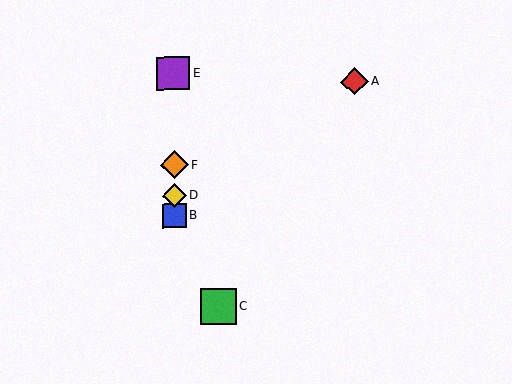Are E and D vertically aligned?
Yes, both are at x≈174.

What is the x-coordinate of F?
Object F is at x≈174.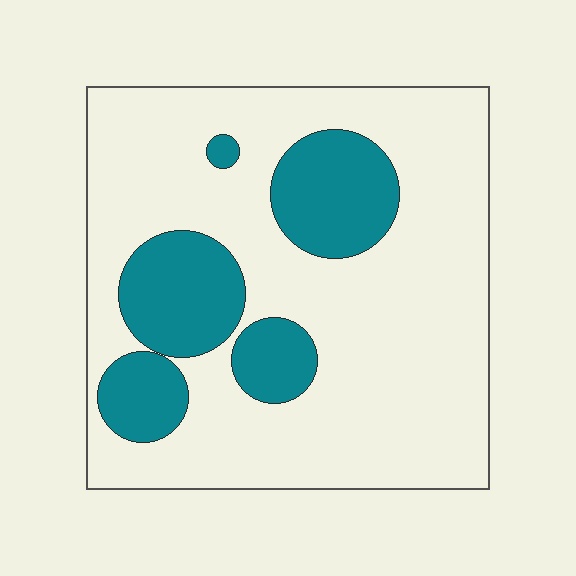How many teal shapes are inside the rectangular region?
5.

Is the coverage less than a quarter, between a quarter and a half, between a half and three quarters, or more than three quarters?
Less than a quarter.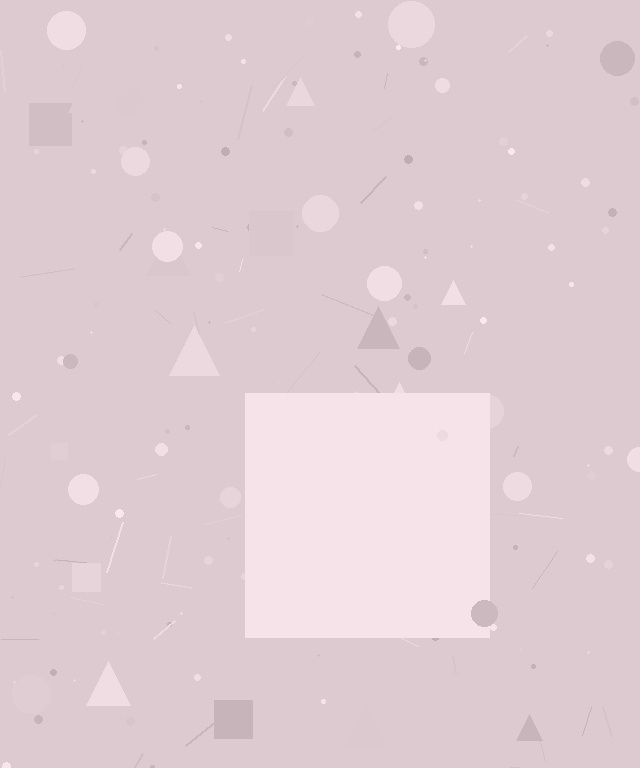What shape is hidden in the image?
A square is hidden in the image.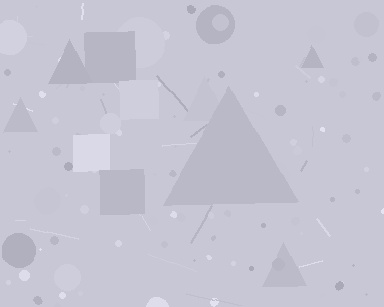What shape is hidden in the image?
A triangle is hidden in the image.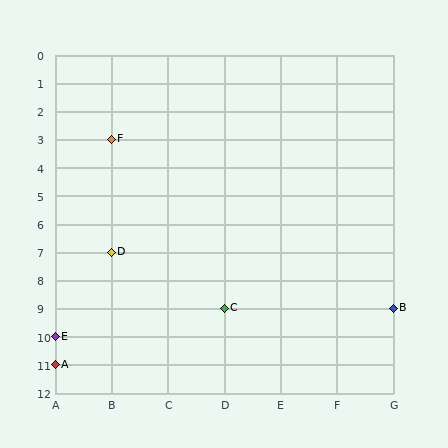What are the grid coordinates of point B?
Point B is at grid coordinates (G, 9).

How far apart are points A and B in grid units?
Points A and B are 6 columns and 2 rows apart (about 6.3 grid units diagonally).